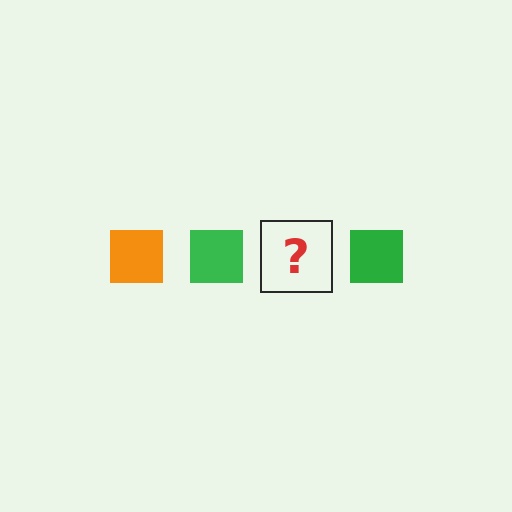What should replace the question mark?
The question mark should be replaced with an orange square.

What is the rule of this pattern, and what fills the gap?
The rule is that the pattern cycles through orange, green squares. The gap should be filled with an orange square.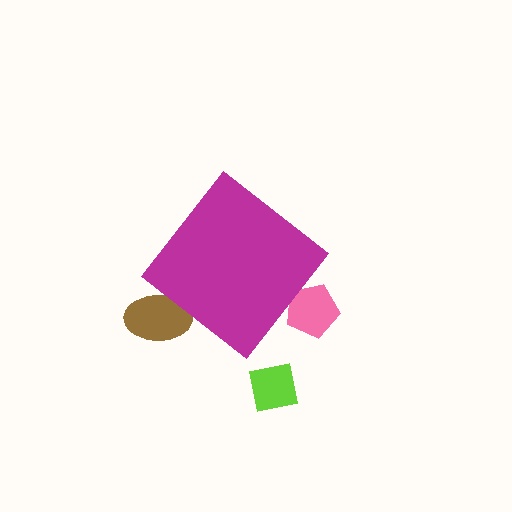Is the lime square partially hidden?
No, the lime square is fully visible.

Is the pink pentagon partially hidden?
Yes, the pink pentagon is partially hidden behind the magenta diamond.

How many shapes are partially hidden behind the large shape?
2 shapes are partially hidden.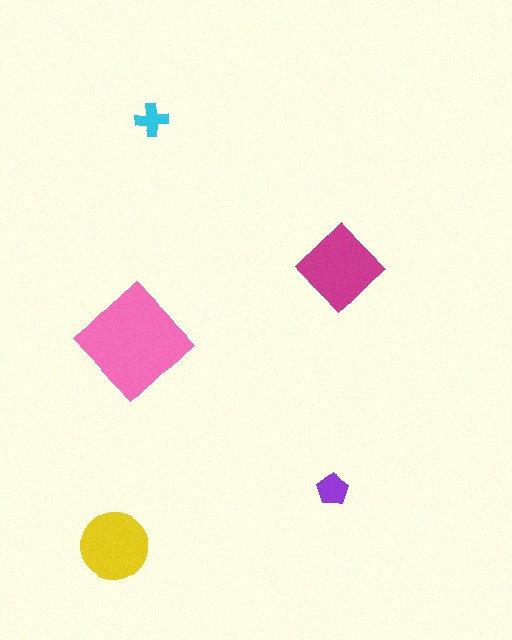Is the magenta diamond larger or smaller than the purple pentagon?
Larger.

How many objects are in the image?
There are 5 objects in the image.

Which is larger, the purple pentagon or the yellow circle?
The yellow circle.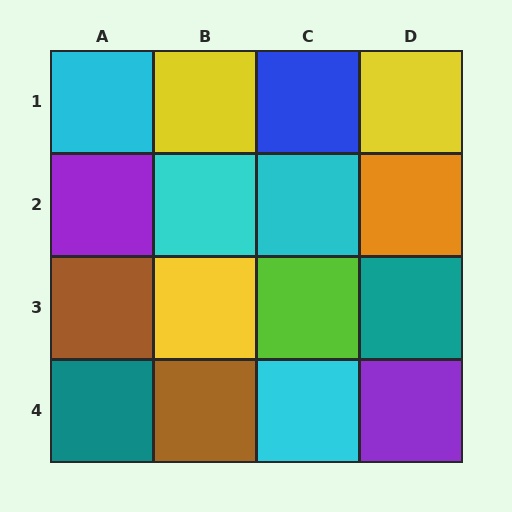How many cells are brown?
2 cells are brown.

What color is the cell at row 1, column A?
Cyan.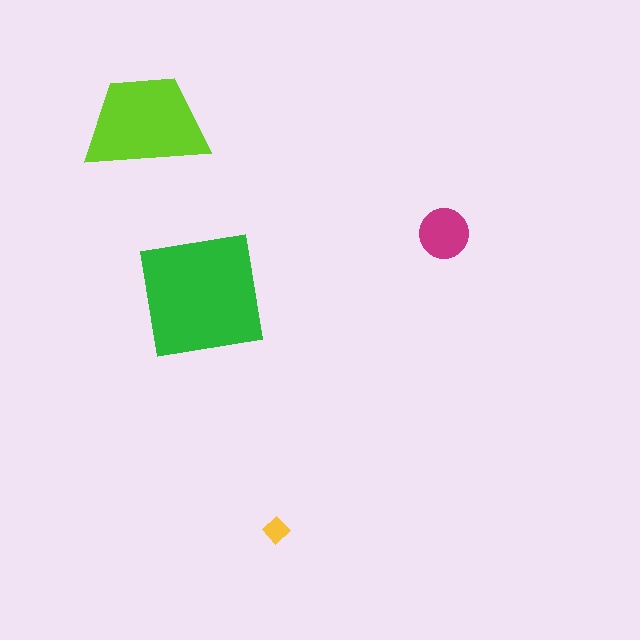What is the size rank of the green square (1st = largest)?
1st.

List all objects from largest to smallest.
The green square, the lime trapezoid, the magenta circle, the yellow diamond.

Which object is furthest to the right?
The magenta circle is rightmost.